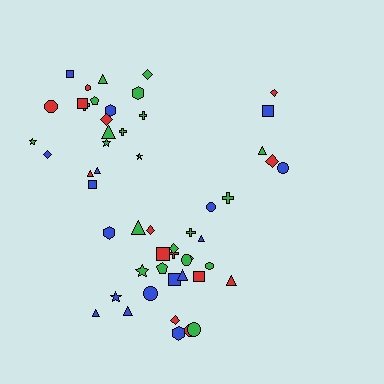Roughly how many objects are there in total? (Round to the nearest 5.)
Roughly 55 objects in total.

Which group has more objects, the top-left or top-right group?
The top-left group.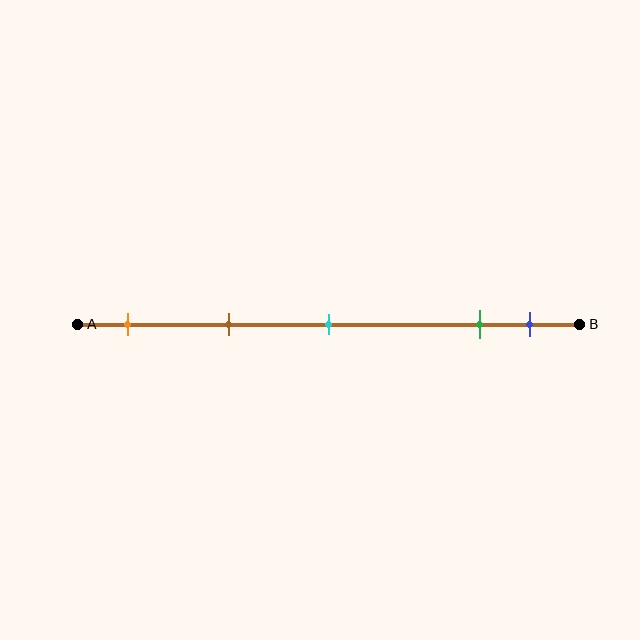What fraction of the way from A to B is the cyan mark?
The cyan mark is approximately 50% (0.5) of the way from A to B.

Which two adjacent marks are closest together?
The green and blue marks are the closest adjacent pair.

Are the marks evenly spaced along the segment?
No, the marks are not evenly spaced.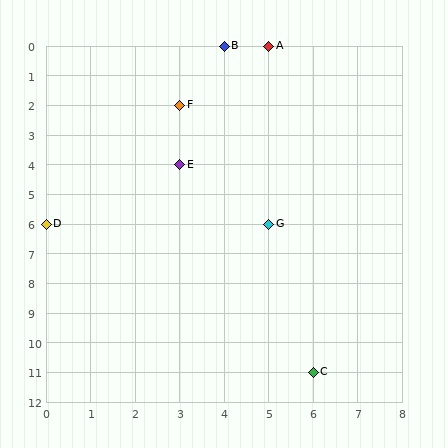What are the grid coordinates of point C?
Point C is at grid coordinates (6, 11).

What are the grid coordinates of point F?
Point F is at grid coordinates (3, 2).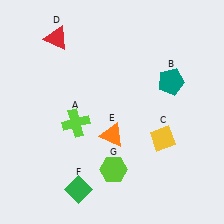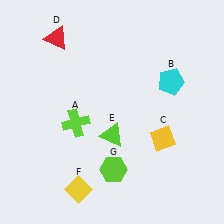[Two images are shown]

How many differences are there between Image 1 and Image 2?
There are 3 differences between the two images.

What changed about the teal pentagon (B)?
In Image 1, B is teal. In Image 2, it changed to cyan.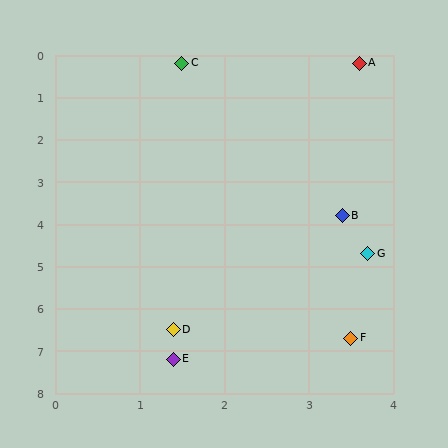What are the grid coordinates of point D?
Point D is at approximately (1.4, 6.5).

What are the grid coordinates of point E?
Point E is at approximately (1.4, 7.2).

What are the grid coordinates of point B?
Point B is at approximately (3.4, 3.8).